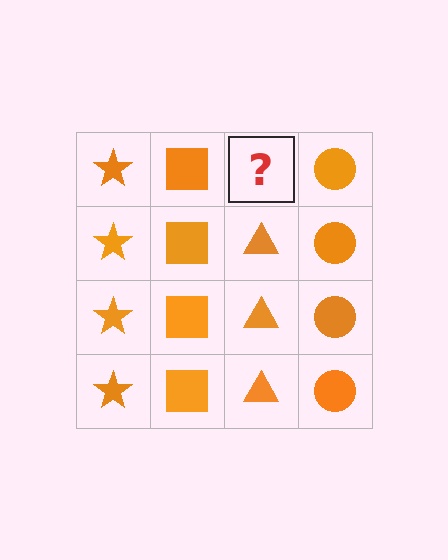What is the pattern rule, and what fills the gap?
The rule is that each column has a consistent shape. The gap should be filled with an orange triangle.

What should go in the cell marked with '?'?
The missing cell should contain an orange triangle.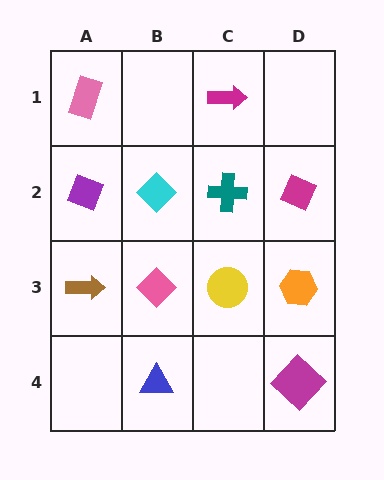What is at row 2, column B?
A cyan diamond.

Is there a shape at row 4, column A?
No, that cell is empty.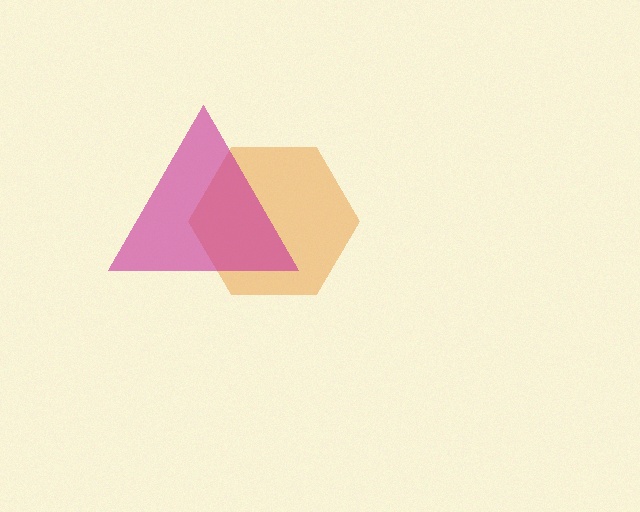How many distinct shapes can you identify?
There are 2 distinct shapes: an orange hexagon, a magenta triangle.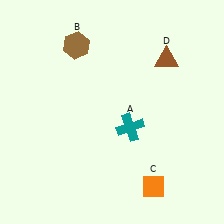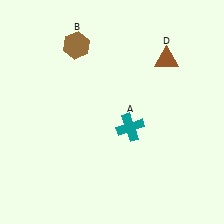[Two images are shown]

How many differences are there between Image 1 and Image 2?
There is 1 difference between the two images.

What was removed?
The orange diamond (C) was removed in Image 2.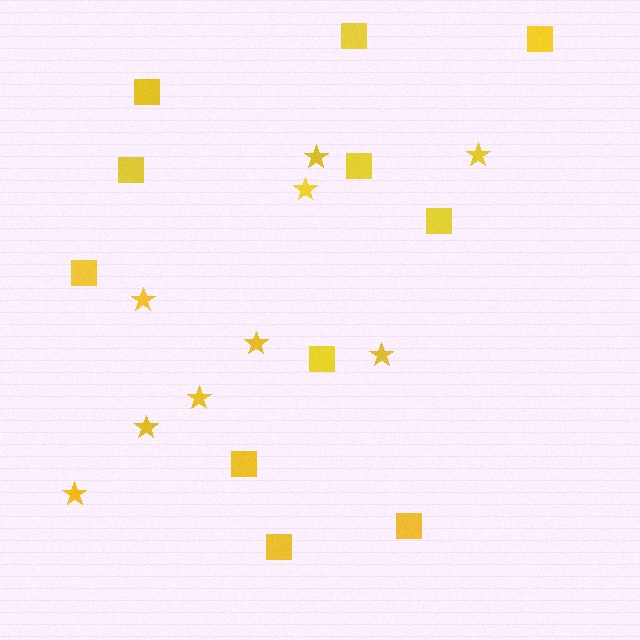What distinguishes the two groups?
There are 2 groups: one group of stars (9) and one group of squares (11).